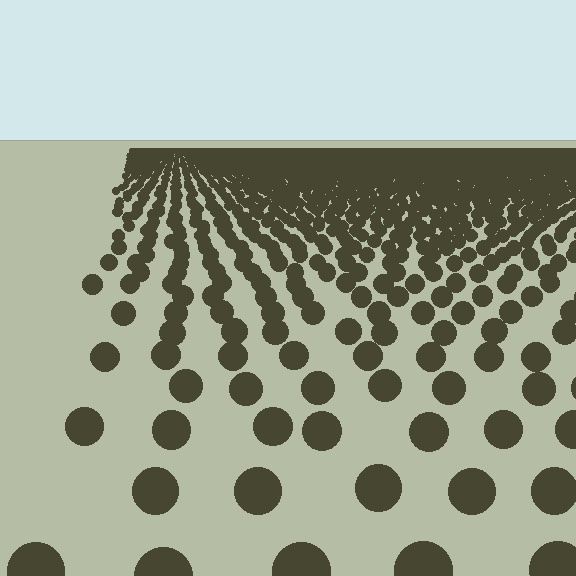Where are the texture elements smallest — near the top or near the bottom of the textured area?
Near the top.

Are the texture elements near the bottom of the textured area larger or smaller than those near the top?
Larger. Near the bottom, elements are closer to the viewer and appear at a bigger on-screen size.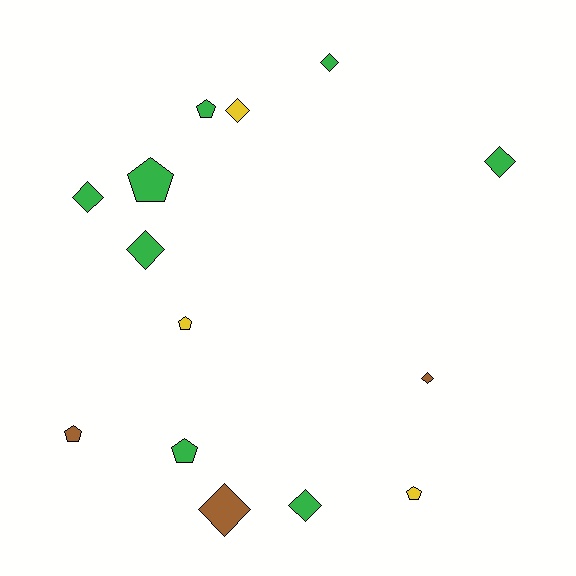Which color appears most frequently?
Green, with 8 objects.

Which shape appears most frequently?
Diamond, with 8 objects.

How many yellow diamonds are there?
There is 1 yellow diamond.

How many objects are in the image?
There are 14 objects.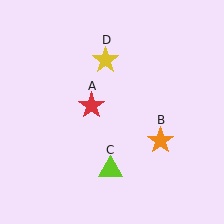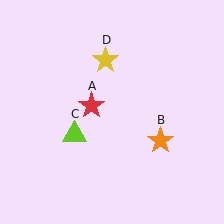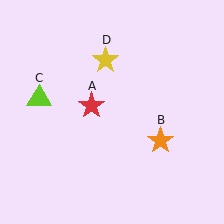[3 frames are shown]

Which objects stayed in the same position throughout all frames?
Red star (object A) and orange star (object B) and yellow star (object D) remained stationary.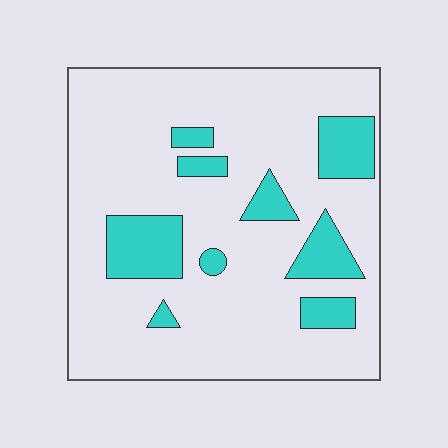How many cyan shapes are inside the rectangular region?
9.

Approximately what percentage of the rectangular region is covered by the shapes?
Approximately 20%.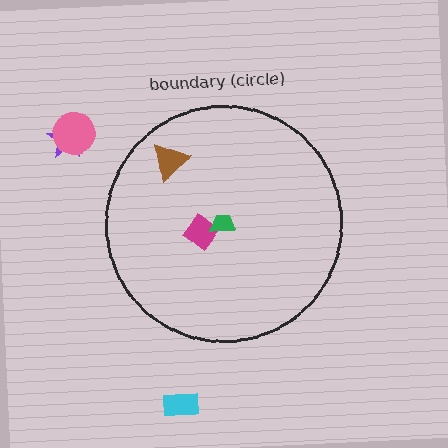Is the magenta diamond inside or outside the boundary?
Inside.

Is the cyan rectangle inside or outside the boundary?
Outside.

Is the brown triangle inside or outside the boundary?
Inside.